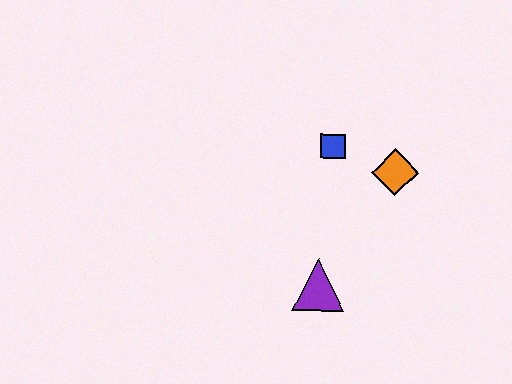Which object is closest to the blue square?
The orange diamond is closest to the blue square.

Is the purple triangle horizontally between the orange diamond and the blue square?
No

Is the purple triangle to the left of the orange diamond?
Yes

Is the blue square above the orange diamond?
Yes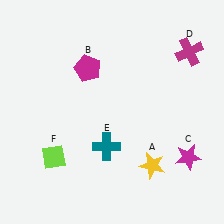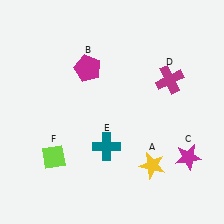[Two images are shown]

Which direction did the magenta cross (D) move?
The magenta cross (D) moved down.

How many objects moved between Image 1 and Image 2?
1 object moved between the two images.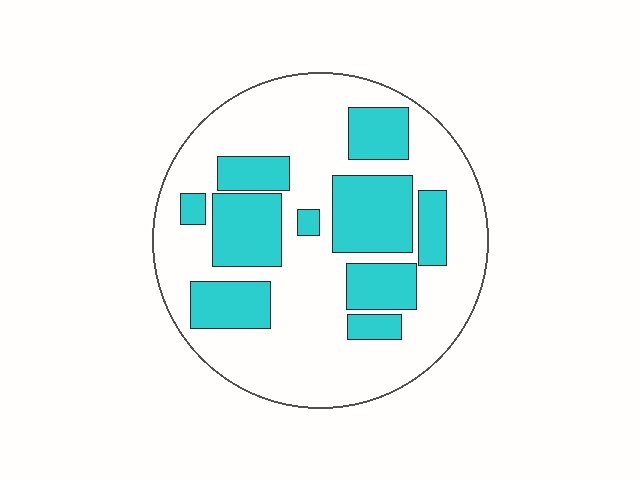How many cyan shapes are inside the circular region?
10.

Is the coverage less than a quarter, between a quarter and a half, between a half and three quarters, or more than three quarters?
Between a quarter and a half.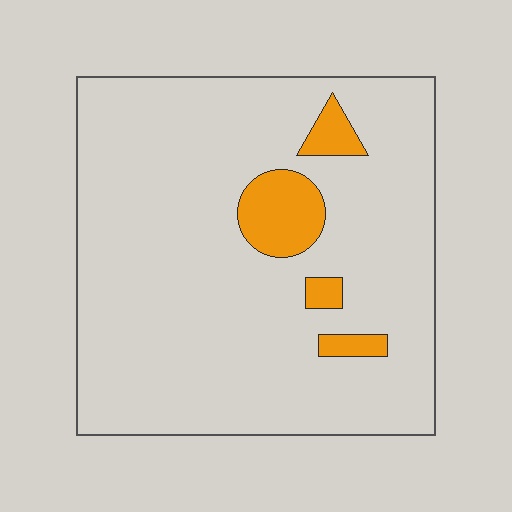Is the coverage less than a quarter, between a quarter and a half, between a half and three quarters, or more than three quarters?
Less than a quarter.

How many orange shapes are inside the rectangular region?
4.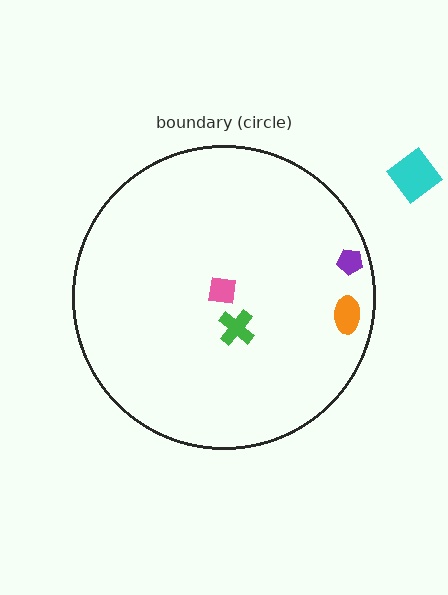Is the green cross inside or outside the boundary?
Inside.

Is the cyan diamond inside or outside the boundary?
Outside.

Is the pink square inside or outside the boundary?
Inside.